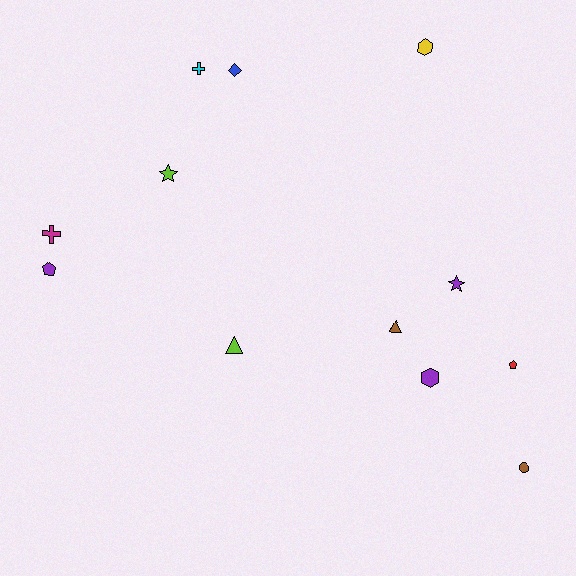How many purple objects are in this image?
There are 3 purple objects.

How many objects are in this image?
There are 12 objects.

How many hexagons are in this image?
There are 2 hexagons.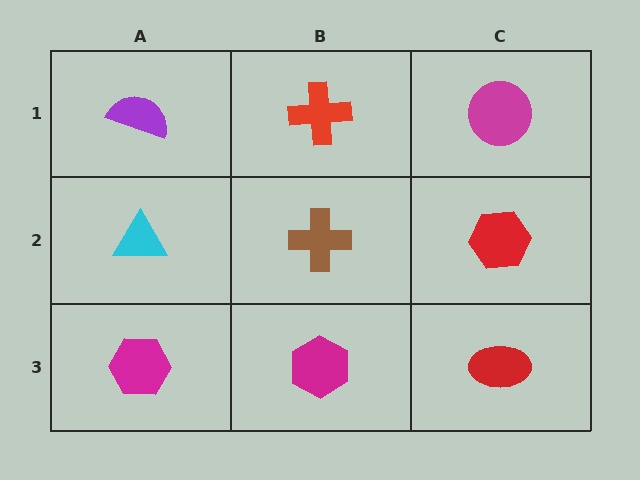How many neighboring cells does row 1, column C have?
2.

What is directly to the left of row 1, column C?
A red cross.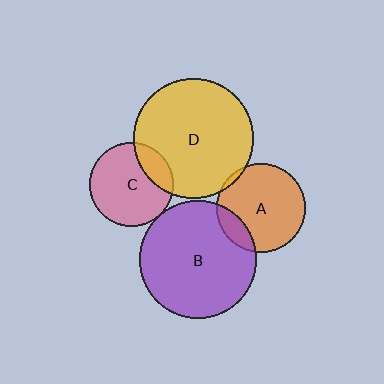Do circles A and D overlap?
Yes.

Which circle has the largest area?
Circle D (yellow).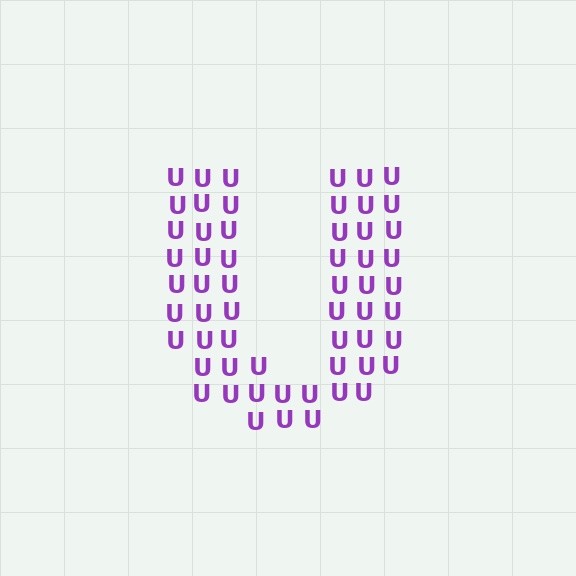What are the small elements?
The small elements are letter U's.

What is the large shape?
The large shape is the letter U.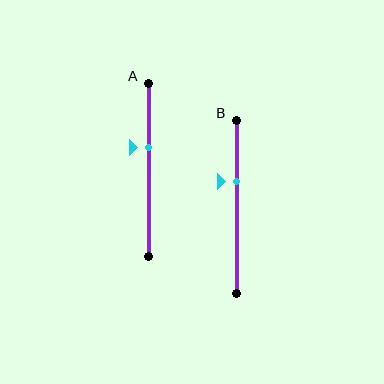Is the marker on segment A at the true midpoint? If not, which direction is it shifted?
No, the marker on segment A is shifted upward by about 13% of the segment length.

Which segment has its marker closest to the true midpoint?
Segment A has its marker closest to the true midpoint.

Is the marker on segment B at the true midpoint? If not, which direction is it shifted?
No, the marker on segment B is shifted upward by about 15% of the segment length.